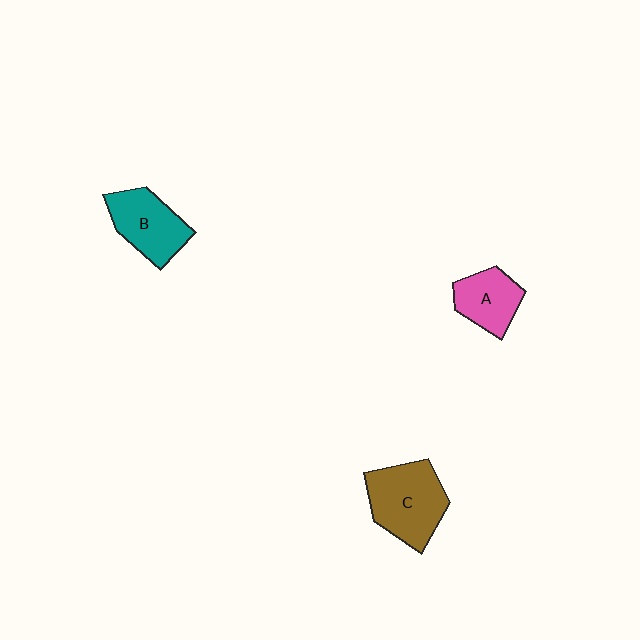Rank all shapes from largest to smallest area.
From largest to smallest: C (brown), B (teal), A (pink).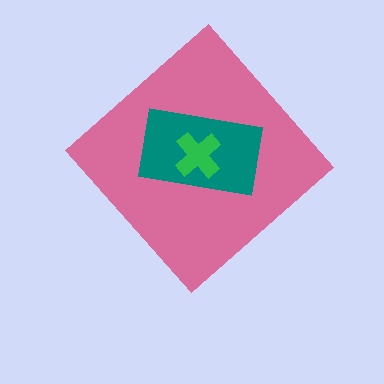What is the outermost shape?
The pink diamond.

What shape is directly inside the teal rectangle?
The green cross.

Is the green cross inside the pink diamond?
Yes.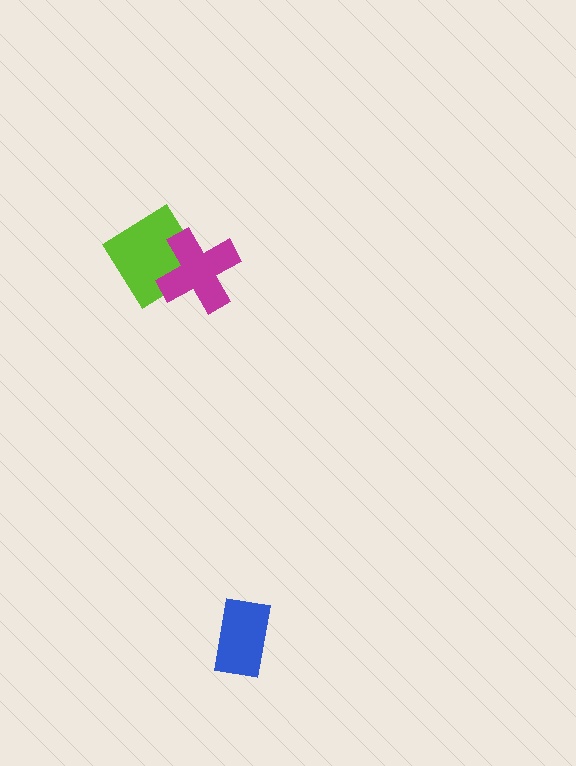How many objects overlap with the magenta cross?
1 object overlaps with the magenta cross.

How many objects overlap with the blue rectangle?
0 objects overlap with the blue rectangle.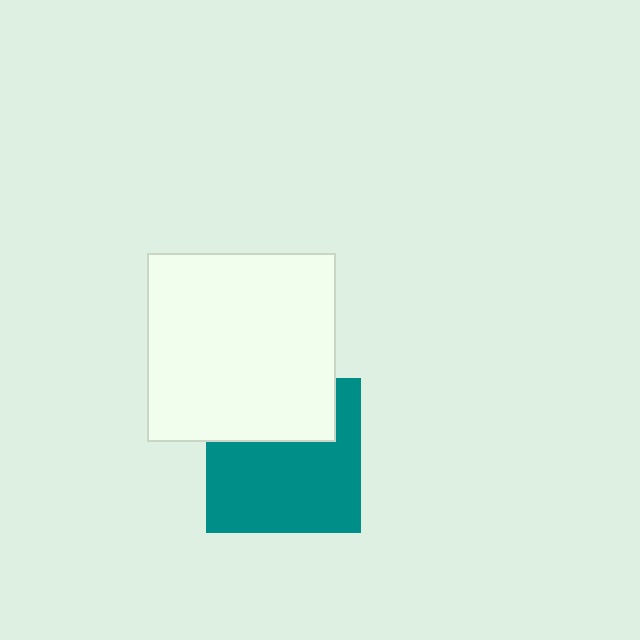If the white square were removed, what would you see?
You would see the complete teal square.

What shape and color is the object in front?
The object in front is a white square.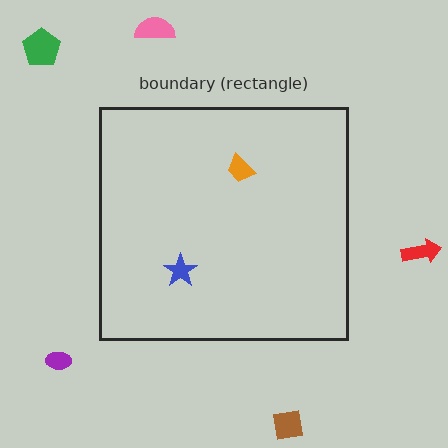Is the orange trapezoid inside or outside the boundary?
Inside.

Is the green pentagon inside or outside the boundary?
Outside.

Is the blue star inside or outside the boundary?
Inside.